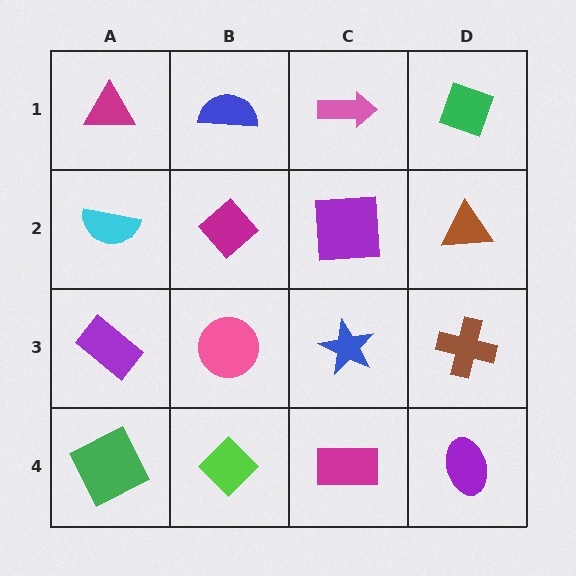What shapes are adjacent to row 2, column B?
A blue semicircle (row 1, column B), a pink circle (row 3, column B), a cyan semicircle (row 2, column A), a purple square (row 2, column C).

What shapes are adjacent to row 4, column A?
A purple rectangle (row 3, column A), a lime diamond (row 4, column B).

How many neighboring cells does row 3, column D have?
3.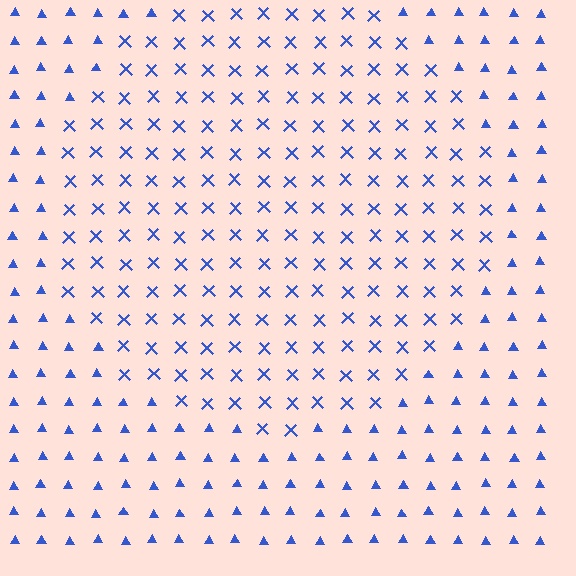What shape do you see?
I see a circle.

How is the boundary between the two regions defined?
The boundary is defined by a change in element shape: X marks inside vs. triangles outside. All elements share the same color and spacing.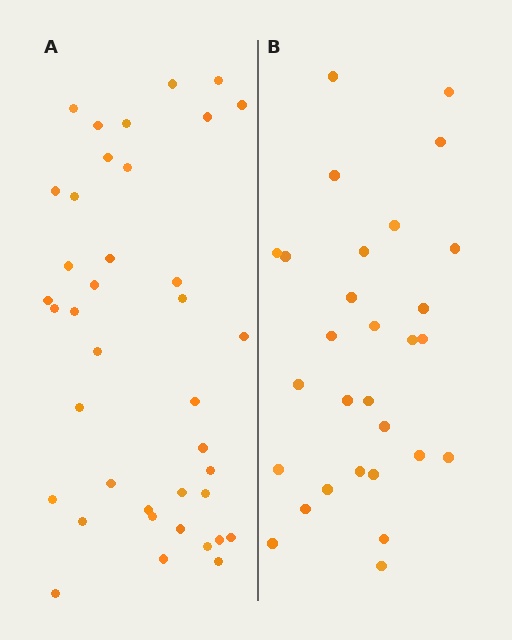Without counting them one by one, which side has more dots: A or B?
Region A (the left region) has more dots.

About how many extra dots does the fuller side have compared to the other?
Region A has roughly 10 or so more dots than region B.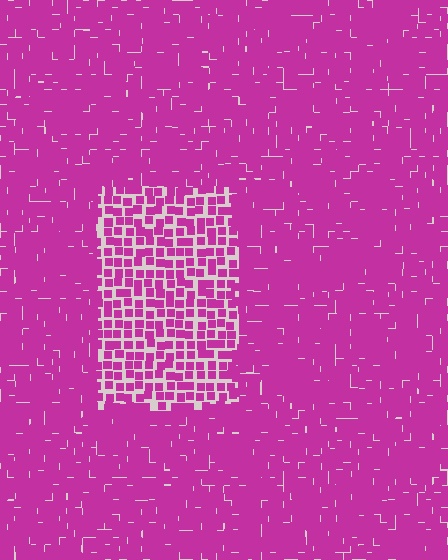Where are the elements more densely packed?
The elements are more densely packed outside the rectangle boundary.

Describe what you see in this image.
The image contains small magenta elements arranged at two different densities. A rectangle-shaped region is visible where the elements are less densely packed than the surrounding area.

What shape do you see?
I see a rectangle.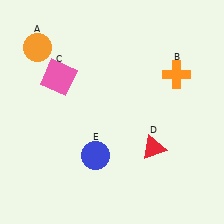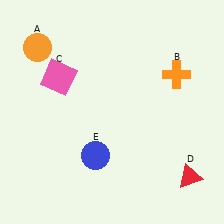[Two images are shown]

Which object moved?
The red triangle (D) moved right.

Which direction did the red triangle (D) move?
The red triangle (D) moved right.